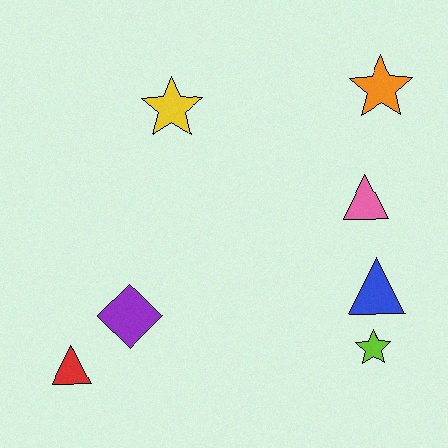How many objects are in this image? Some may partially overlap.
There are 7 objects.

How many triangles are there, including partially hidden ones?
There are 3 triangles.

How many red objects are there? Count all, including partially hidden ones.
There is 1 red object.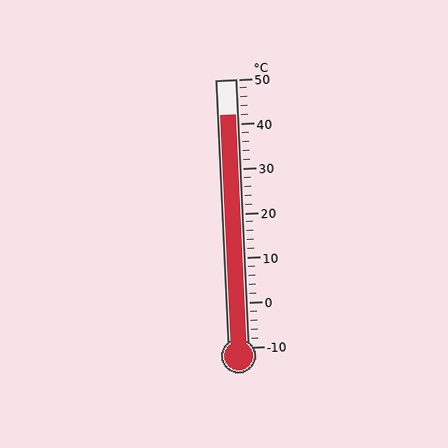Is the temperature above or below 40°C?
The temperature is above 40°C.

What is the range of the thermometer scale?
The thermometer scale ranges from -10°C to 50°C.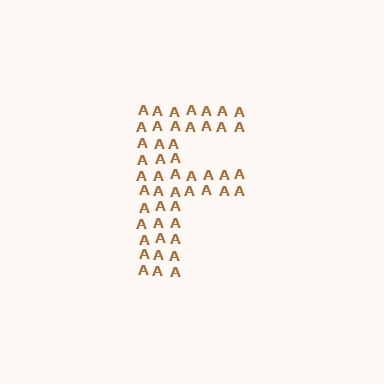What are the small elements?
The small elements are letter A's.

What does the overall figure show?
The overall figure shows the letter F.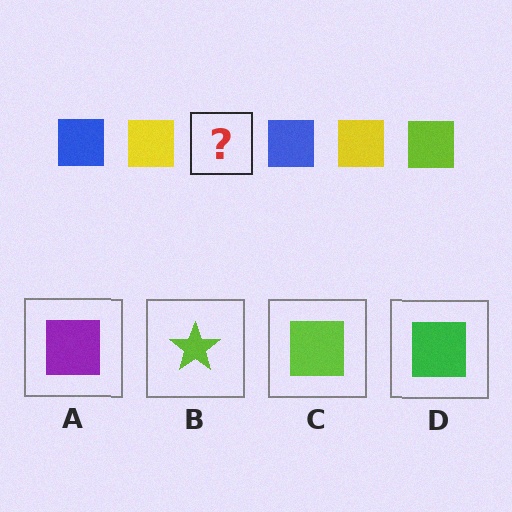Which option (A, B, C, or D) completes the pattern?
C.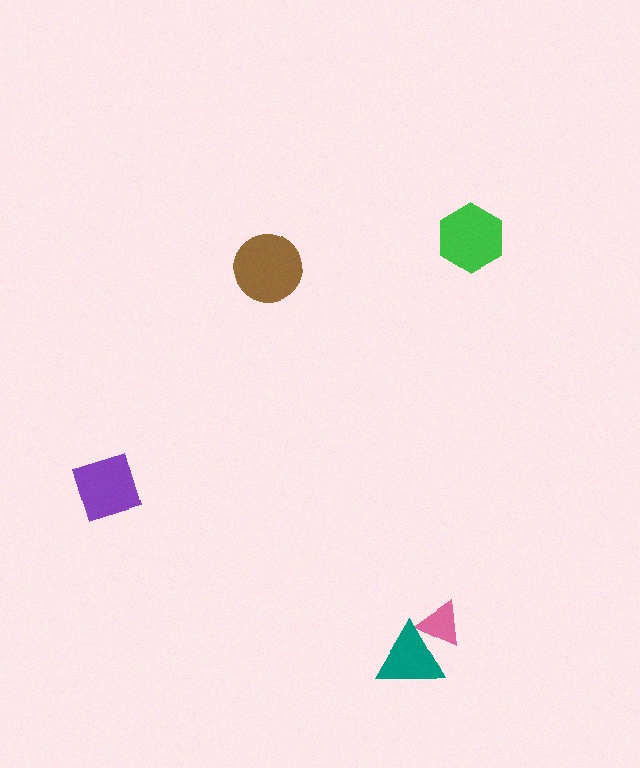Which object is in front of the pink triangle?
The teal triangle is in front of the pink triangle.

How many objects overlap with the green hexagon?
0 objects overlap with the green hexagon.